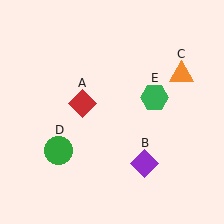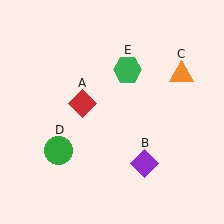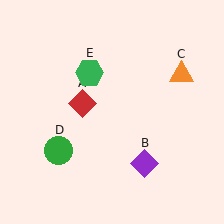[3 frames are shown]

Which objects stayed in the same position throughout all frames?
Red diamond (object A) and purple diamond (object B) and orange triangle (object C) and green circle (object D) remained stationary.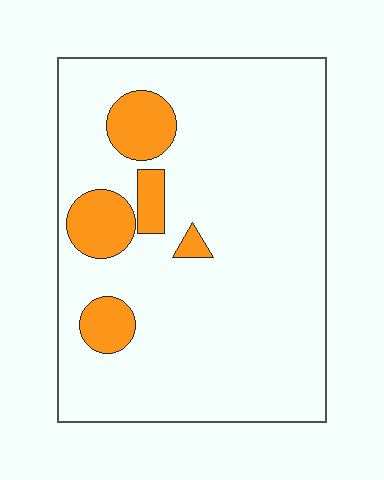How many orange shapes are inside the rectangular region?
5.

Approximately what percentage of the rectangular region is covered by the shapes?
Approximately 15%.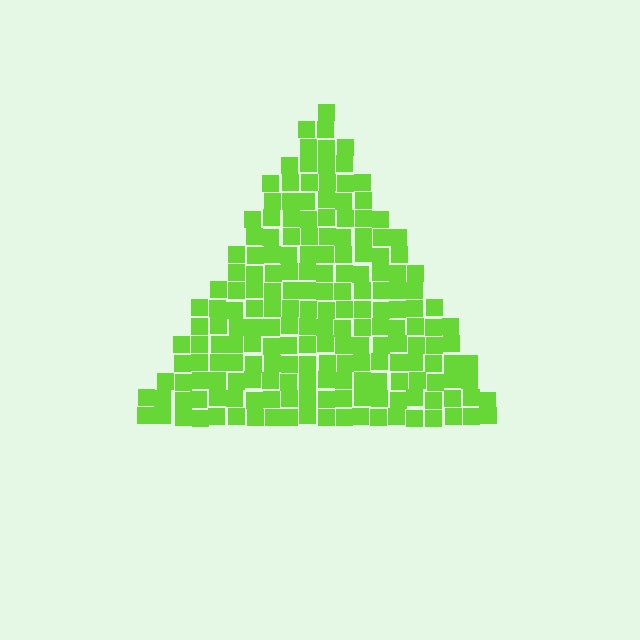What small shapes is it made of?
It is made of small squares.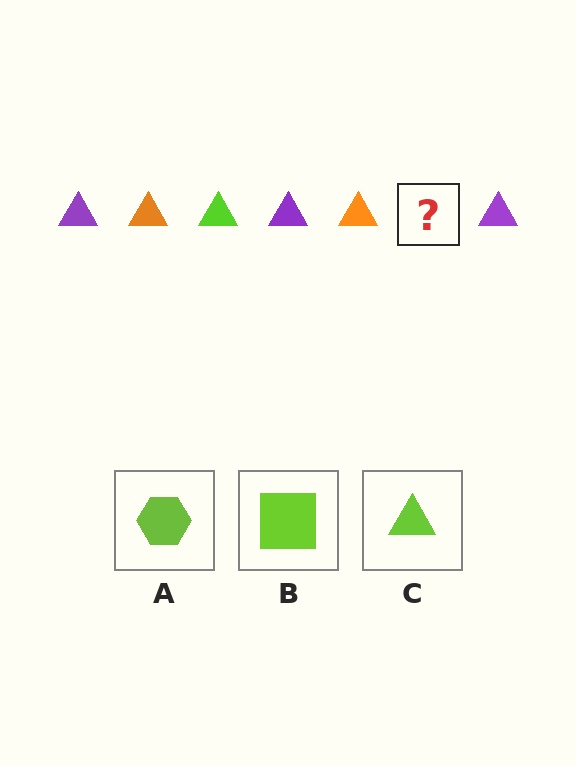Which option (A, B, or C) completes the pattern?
C.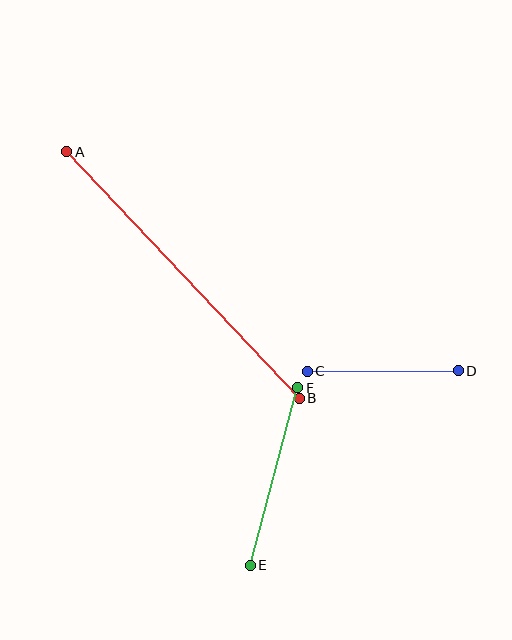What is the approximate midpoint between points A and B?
The midpoint is at approximately (183, 275) pixels.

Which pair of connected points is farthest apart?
Points A and B are farthest apart.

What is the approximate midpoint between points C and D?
The midpoint is at approximately (383, 371) pixels.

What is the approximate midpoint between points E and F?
The midpoint is at approximately (274, 477) pixels.